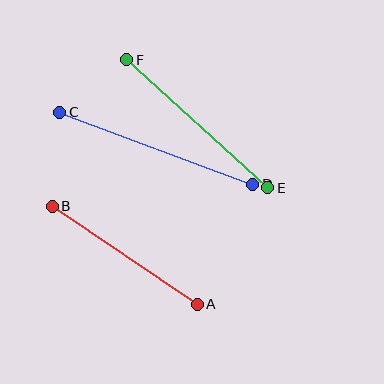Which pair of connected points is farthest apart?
Points C and D are farthest apart.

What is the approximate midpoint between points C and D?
The midpoint is at approximately (156, 148) pixels.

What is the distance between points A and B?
The distance is approximately 175 pixels.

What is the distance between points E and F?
The distance is approximately 190 pixels.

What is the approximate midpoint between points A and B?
The midpoint is at approximately (125, 255) pixels.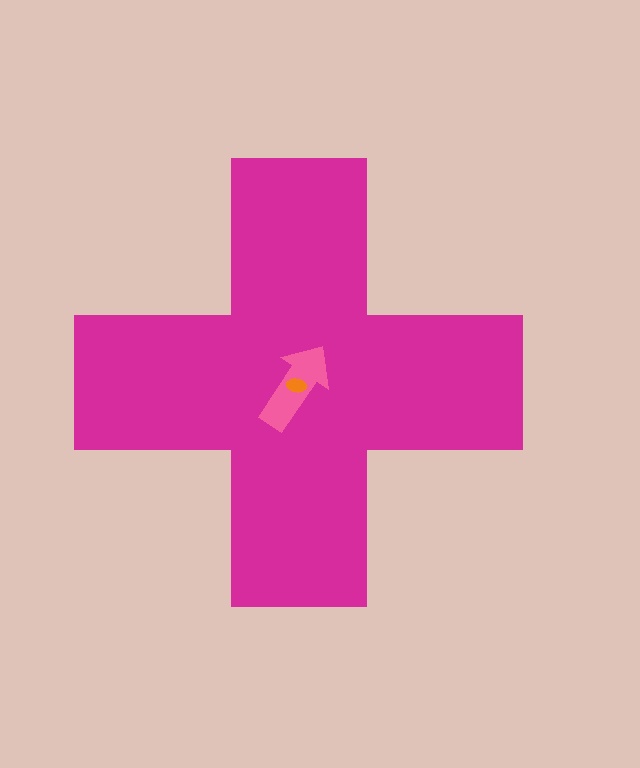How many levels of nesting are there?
3.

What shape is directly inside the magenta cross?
The pink arrow.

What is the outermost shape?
The magenta cross.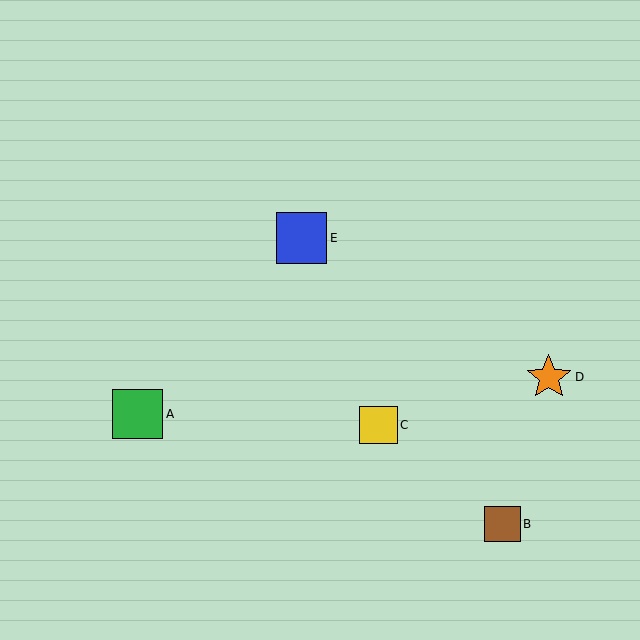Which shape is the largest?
The blue square (labeled E) is the largest.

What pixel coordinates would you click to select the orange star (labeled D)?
Click at (549, 377) to select the orange star D.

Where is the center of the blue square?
The center of the blue square is at (302, 238).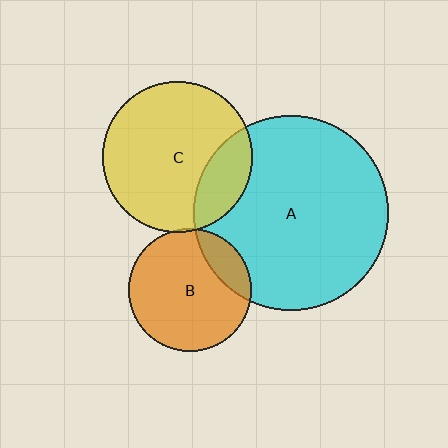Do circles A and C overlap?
Yes.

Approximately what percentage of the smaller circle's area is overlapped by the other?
Approximately 20%.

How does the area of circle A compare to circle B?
Approximately 2.5 times.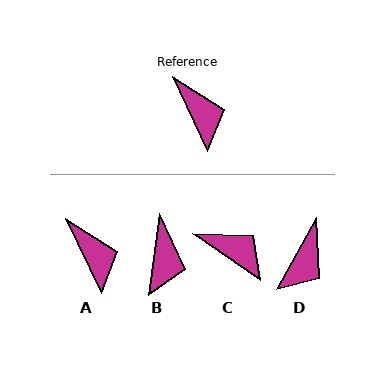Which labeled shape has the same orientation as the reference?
A.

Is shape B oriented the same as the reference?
No, it is off by about 33 degrees.